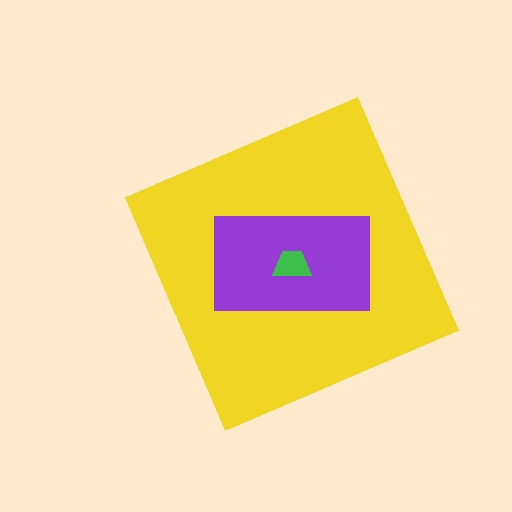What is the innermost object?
The green trapezoid.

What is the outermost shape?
The yellow diamond.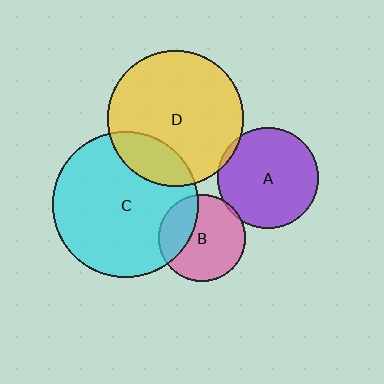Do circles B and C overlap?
Yes.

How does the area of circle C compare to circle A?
Approximately 2.1 times.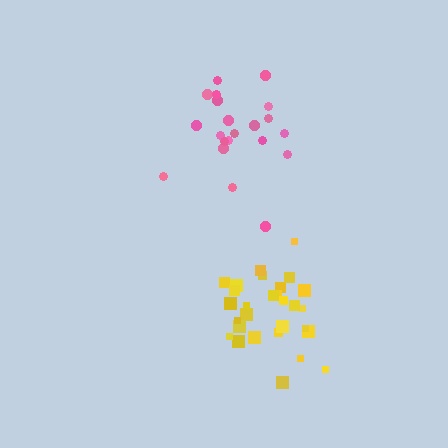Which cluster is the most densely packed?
Yellow.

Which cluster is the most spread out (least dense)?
Pink.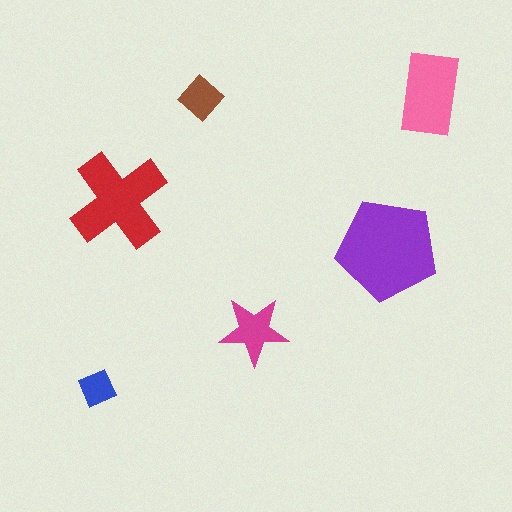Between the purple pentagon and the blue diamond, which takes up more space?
The purple pentagon.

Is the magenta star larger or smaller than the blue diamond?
Larger.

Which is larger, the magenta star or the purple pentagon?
The purple pentagon.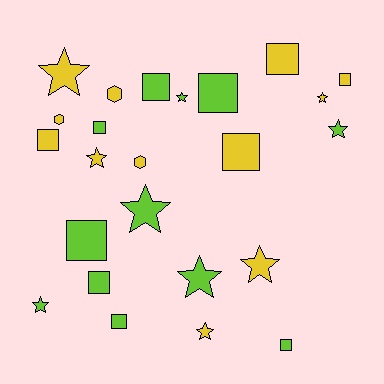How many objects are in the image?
There are 24 objects.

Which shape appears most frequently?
Square, with 11 objects.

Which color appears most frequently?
Lime, with 12 objects.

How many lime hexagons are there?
There are no lime hexagons.